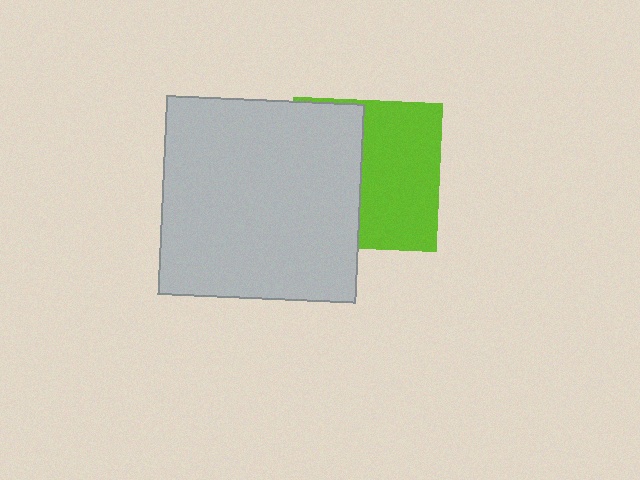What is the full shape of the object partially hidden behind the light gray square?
The partially hidden object is a lime square.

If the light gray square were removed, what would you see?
You would see the complete lime square.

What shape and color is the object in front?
The object in front is a light gray square.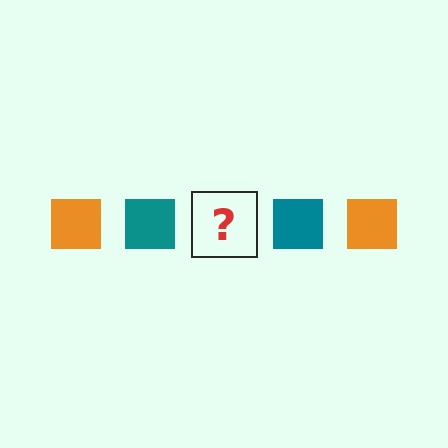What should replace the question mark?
The question mark should be replaced with an orange square.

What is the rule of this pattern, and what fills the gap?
The rule is that the pattern cycles through orange, teal squares. The gap should be filled with an orange square.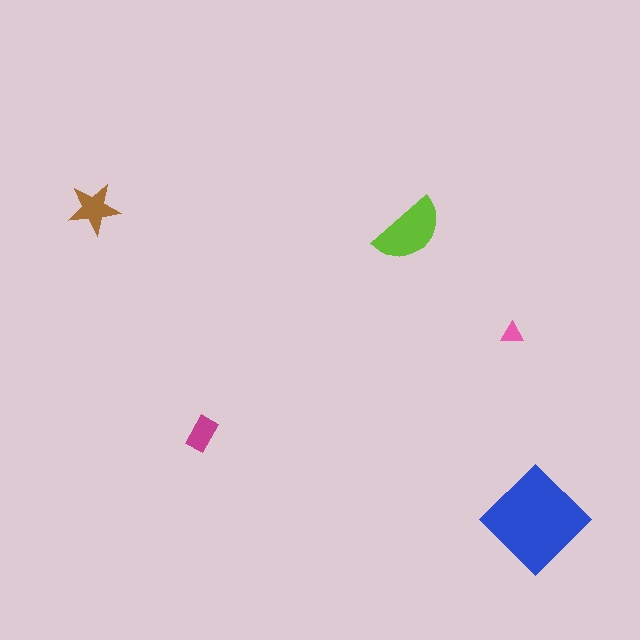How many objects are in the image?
There are 5 objects in the image.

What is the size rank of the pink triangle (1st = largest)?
5th.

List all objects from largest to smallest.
The blue diamond, the lime semicircle, the brown star, the magenta rectangle, the pink triangle.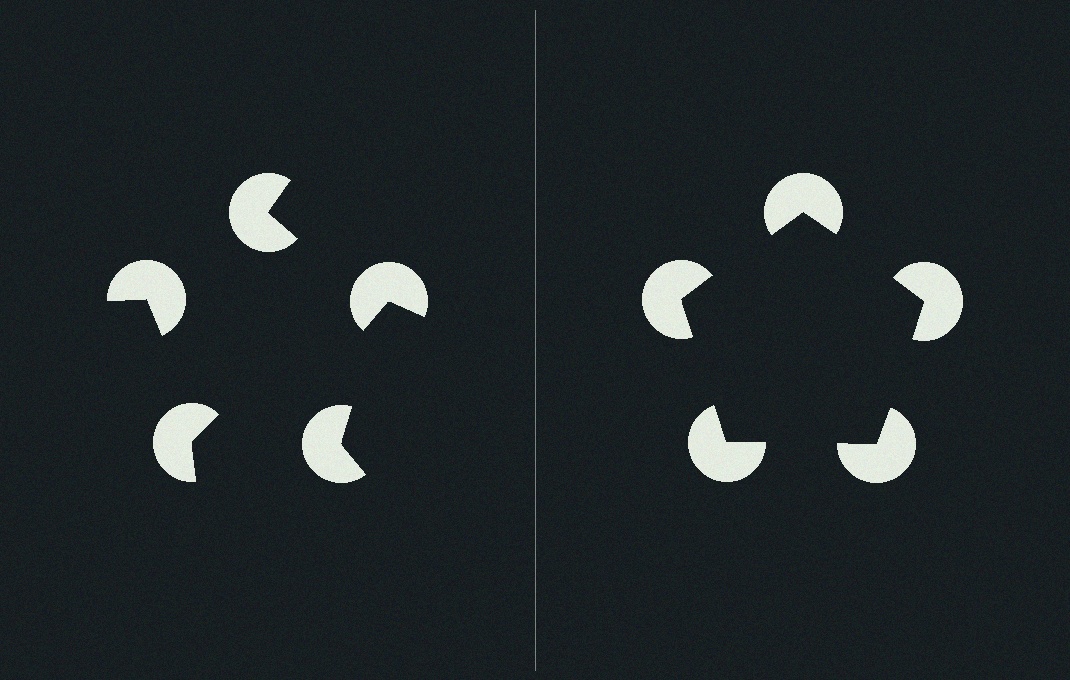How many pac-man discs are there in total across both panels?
10 — 5 on each side.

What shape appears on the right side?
An illusory pentagon.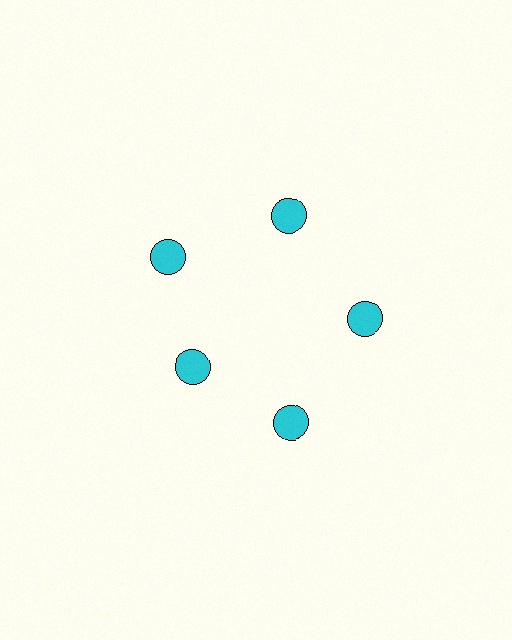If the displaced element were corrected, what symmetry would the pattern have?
It would have 5-fold rotational symmetry — the pattern would map onto itself every 72 degrees.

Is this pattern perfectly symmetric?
No. The 5 cyan circles are arranged in a ring, but one element near the 8 o'clock position is pulled inward toward the center, breaking the 5-fold rotational symmetry.